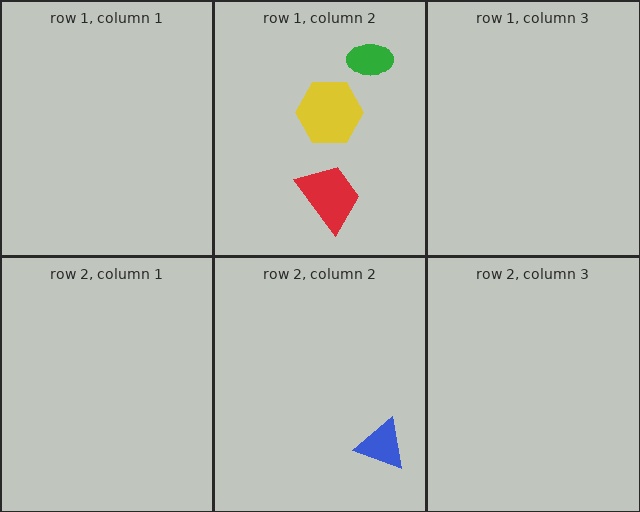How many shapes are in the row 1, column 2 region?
3.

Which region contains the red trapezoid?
The row 1, column 2 region.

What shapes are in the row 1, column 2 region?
The red trapezoid, the yellow hexagon, the green ellipse.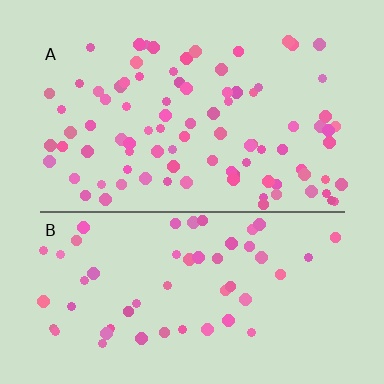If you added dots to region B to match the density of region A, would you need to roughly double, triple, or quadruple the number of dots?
Approximately double.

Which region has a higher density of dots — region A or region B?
A (the top).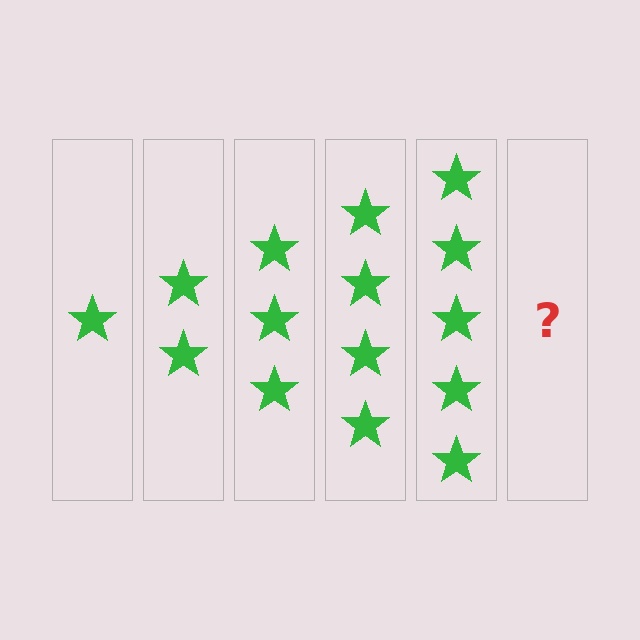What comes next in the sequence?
The next element should be 6 stars.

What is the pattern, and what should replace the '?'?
The pattern is that each step adds one more star. The '?' should be 6 stars.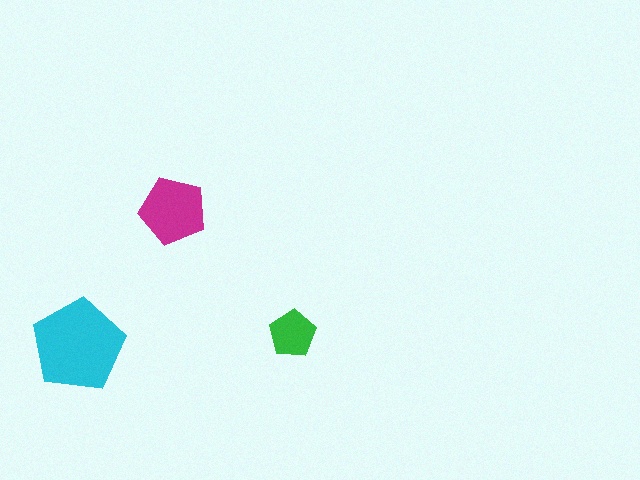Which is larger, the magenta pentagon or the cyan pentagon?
The cyan one.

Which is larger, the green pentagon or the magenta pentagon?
The magenta one.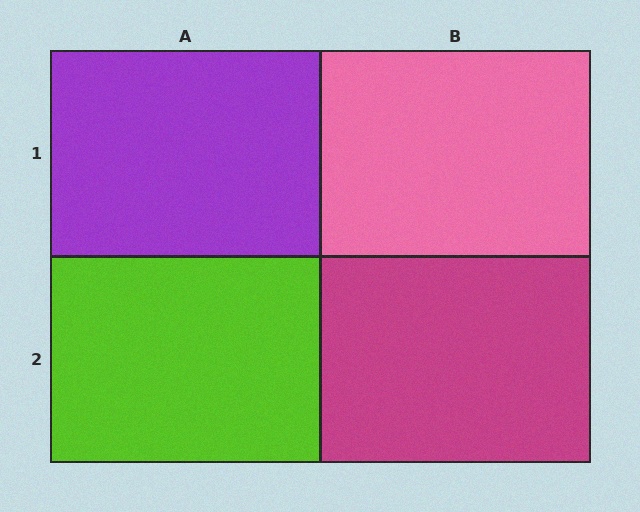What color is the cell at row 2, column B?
Magenta.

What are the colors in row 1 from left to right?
Purple, pink.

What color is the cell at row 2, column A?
Lime.